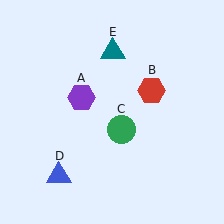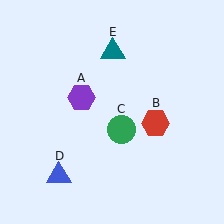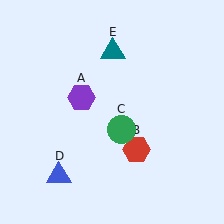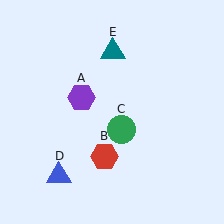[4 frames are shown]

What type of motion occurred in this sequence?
The red hexagon (object B) rotated clockwise around the center of the scene.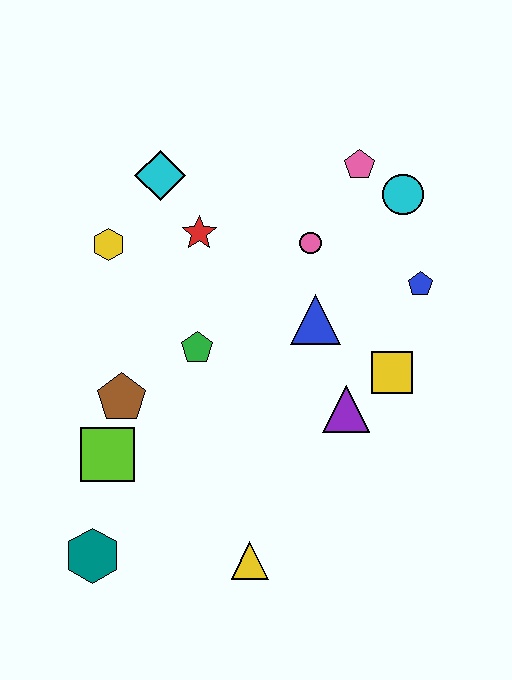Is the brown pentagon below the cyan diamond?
Yes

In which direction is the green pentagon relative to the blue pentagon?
The green pentagon is to the left of the blue pentagon.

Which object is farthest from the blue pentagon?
The teal hexagon is farthest from the blue pentagon.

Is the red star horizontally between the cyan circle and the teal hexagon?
Yes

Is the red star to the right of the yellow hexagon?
Yes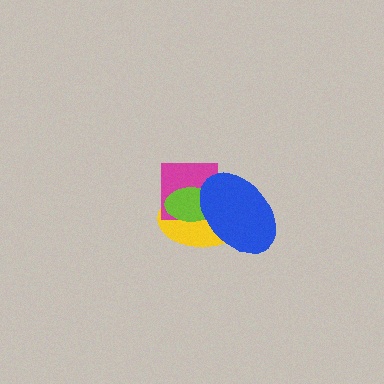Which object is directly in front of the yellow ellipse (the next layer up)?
The magenta square is directly in front of the yellow ellipse.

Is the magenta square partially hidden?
Yes, it is partially covered by another shape.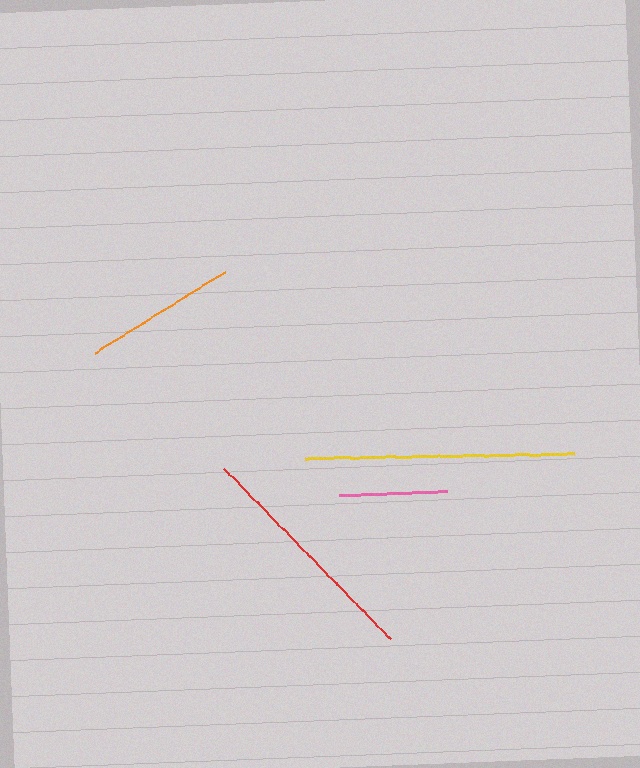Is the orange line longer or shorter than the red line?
The red line is longer than the orange line.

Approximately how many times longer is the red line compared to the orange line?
The red line is approximately 1.6 times the length of the orange line.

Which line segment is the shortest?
The pink line is the shortest at approximately 107 pixels.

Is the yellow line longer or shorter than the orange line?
The yellow line is longer than the orange line.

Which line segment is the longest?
The yellow line is the longest at approximately 269 pixels.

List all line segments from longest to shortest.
From longest to shortest: yellow, red, orange, pink.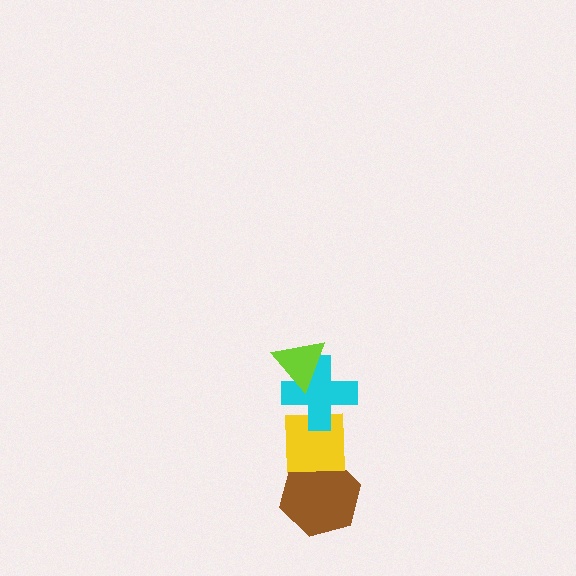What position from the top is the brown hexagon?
The brown hexagon is 4th from the top.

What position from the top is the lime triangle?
The lime triangle is 1st from the top.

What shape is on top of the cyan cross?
The lime triangle is on top of the cyan cross.